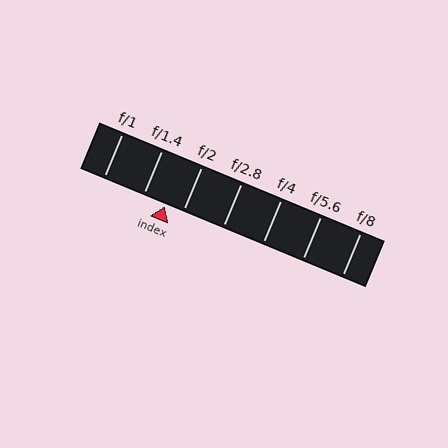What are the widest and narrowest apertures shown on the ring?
The widest aperture shown is f/1 and the narrowest is f/8.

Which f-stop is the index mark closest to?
The index mark is closest to f/2.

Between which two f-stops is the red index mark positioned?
The index mark is between f/1.4 and f/2.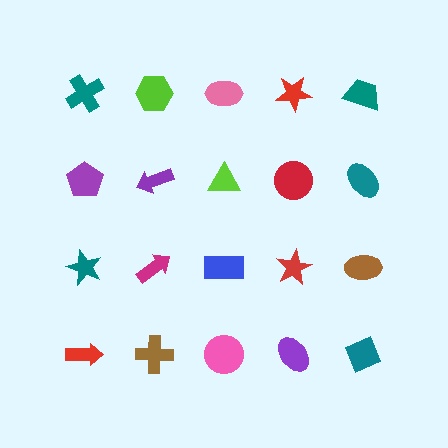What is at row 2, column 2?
A purple arrow.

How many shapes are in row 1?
5 shapes.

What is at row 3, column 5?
A brown ellipse.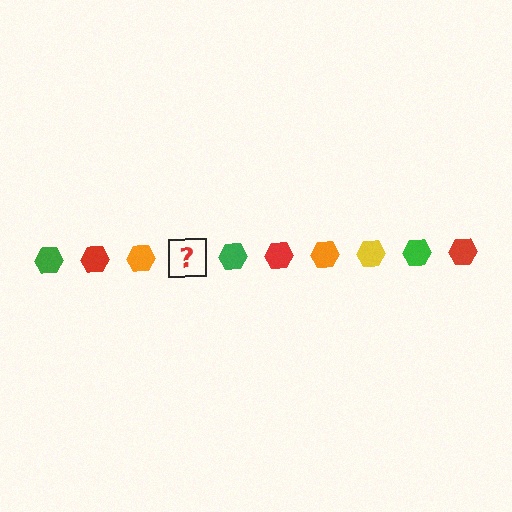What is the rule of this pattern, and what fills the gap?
The rule is that the pattern cycles through green, red, orange, yellow hexagons. The gap should be filled with a yellow hexagon.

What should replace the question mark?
The question mark should be replaced with a yellow hexagon.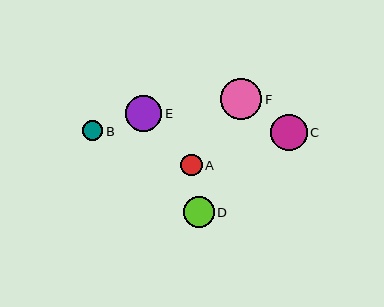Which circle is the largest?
Circle F is the largest with a size of approximately 41 pixels.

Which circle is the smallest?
Circle B is the smallest with a size of approximately 20 pixels.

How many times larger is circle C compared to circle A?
Circle C is approximately 1.7 times the size of circle A.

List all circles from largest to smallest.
From largest to smallest: F, E, C, D, A, B.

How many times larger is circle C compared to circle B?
Circle C is approximately 1.8 times the size of circle B.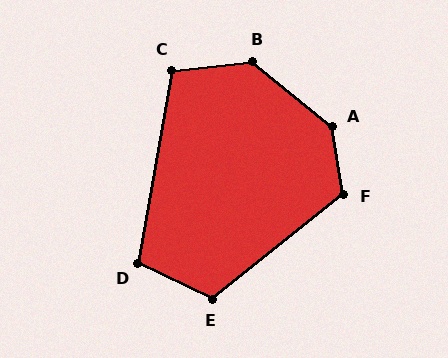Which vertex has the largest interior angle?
A, at approximately 138 degrees.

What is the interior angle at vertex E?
Approximately 116 degrees (obtuse).